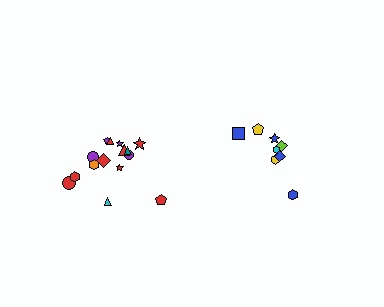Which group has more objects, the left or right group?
The left group.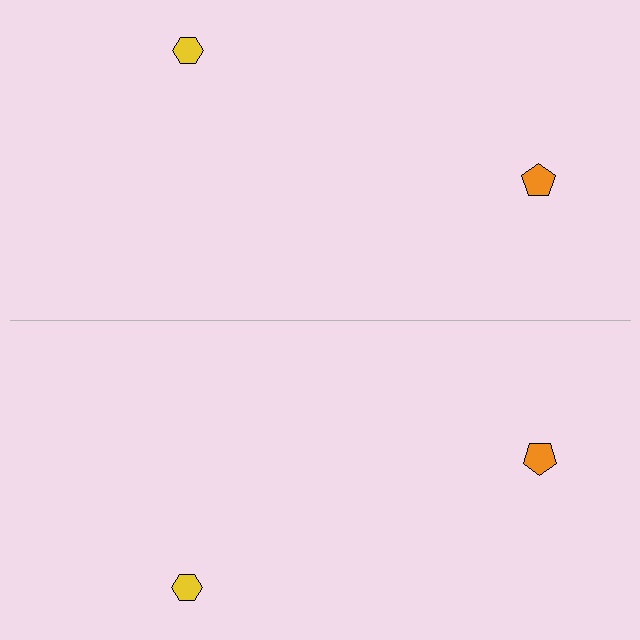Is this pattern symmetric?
Yes, this pattern has bilateral (reflection) symmetry.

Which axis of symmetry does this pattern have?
The pattern has a horizontal axis of symmetry running through the center of the image.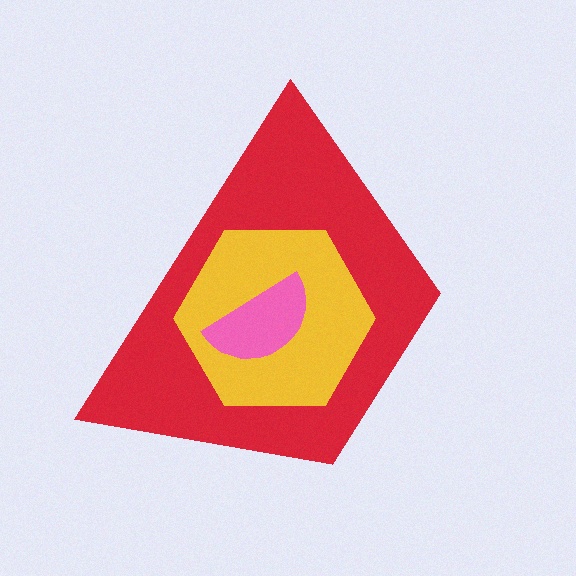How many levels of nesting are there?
3.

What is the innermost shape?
The pink semicircle.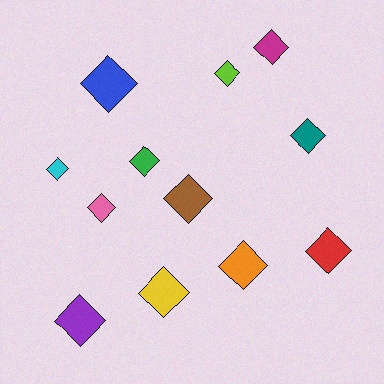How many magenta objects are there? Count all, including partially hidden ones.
There is 1 magenta object.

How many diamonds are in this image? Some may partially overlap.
There are 12 diamonds.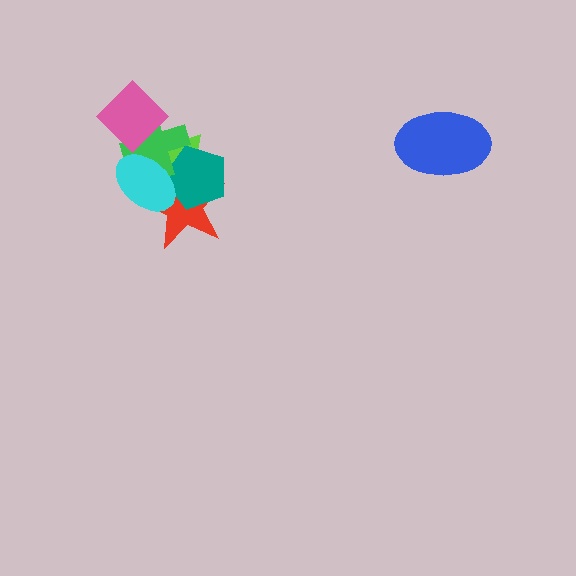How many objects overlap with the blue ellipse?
0 objects overlap with the blue ellipse.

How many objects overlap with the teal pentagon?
4 objects overlap with the teal pentagon.